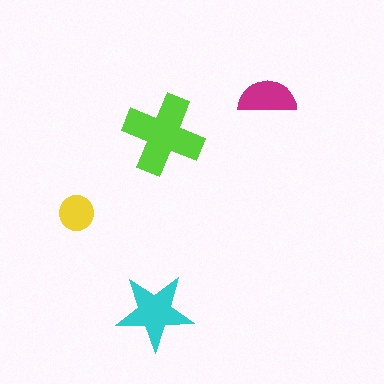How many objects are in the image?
There are 4 objects in the image.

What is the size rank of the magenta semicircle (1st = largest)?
3rd.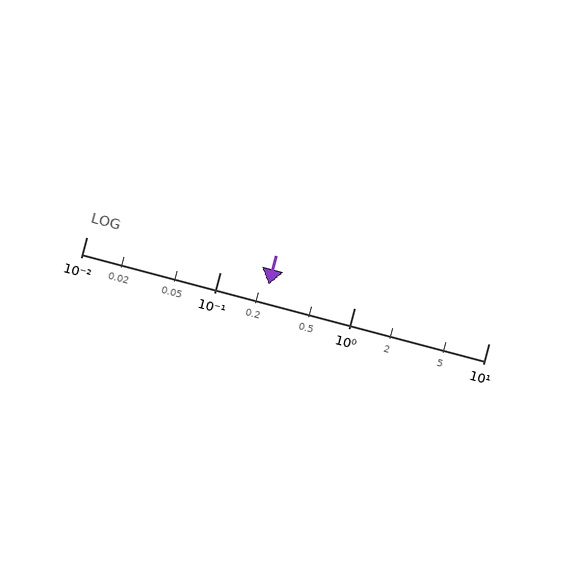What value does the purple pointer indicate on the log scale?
The pointer indicates approximately 0.23.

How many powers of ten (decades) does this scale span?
The scale spans 3 decades, from 0.01 to 10.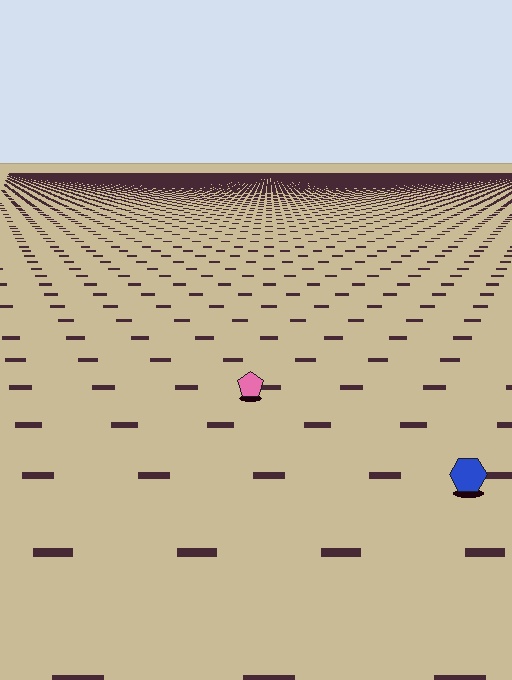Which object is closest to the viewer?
The blue hexagon is closest. The texture marks near it are larger and more spread out.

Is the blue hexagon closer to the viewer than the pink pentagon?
Yes. The blue hexagon is closer — you can tell from the texture gradient: the ground texture is coarser near it.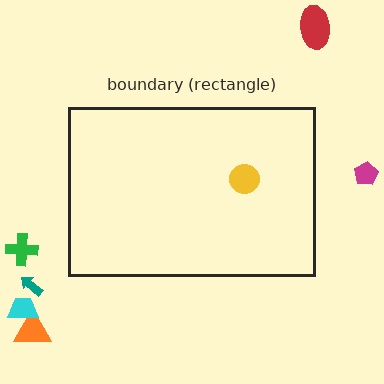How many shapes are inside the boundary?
1 inside, 6 outside.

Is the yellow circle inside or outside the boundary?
Inside.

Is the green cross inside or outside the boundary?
Outside.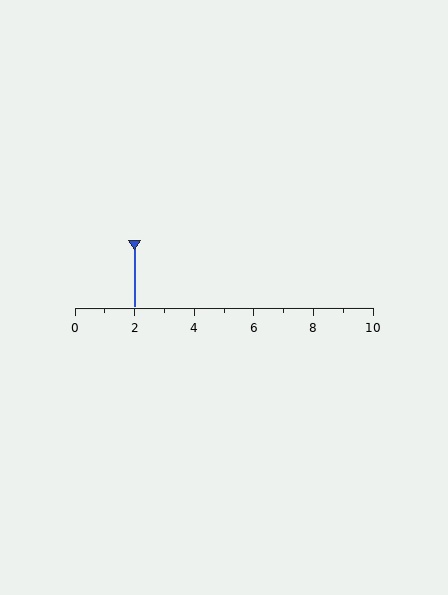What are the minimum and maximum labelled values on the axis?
The axis runs from 0 to 10.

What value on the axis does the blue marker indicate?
The marker indicates approximately 2.